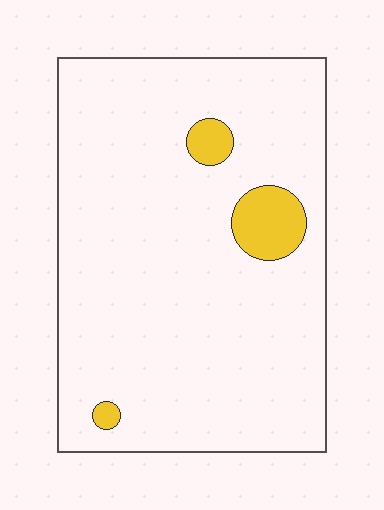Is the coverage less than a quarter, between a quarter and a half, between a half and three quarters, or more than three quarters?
Less than a quarter.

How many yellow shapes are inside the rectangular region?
3.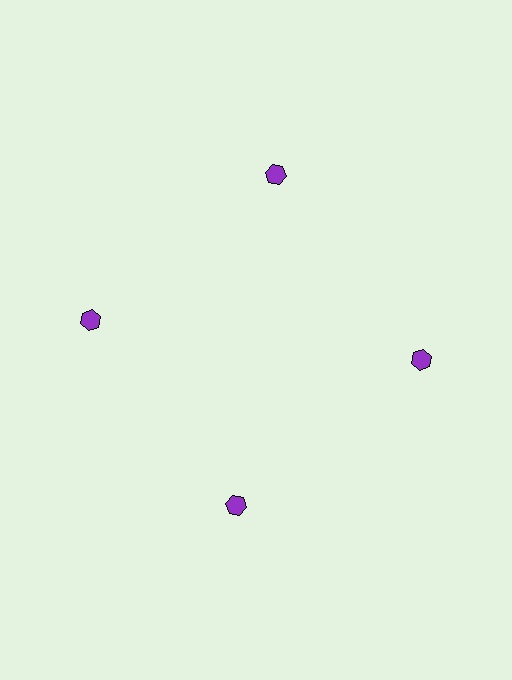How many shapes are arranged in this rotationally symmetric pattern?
There are 4 shapes, arranged in 4 groups of 1.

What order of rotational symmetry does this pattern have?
This pattern has 4-fold rotational symmetry.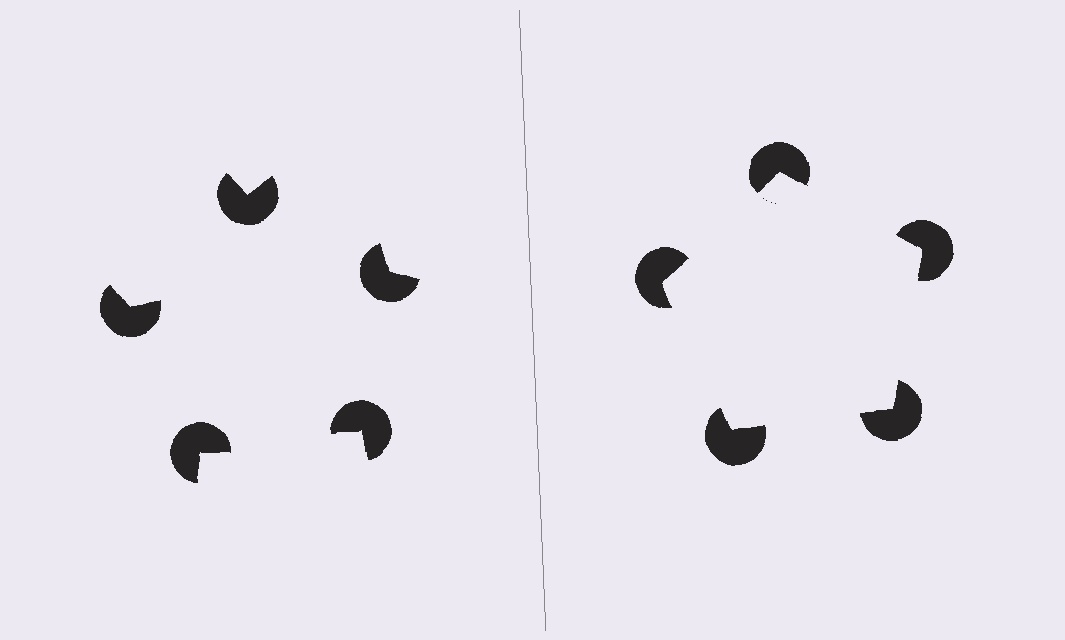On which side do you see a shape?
An illusory pentagon appears on the right side. On the left side the wedge cuts are rotated, so no coherent shape forms.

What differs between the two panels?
The pac-man discs are positioned identically on both sides; only the wedge orientations differ. On the right they align to a pentagon; on the left they are misaligned.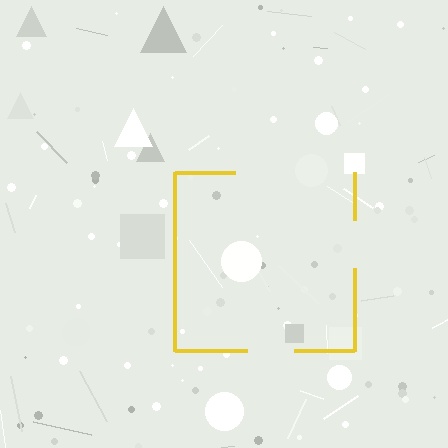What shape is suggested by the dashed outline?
The dashed outline suggests a square.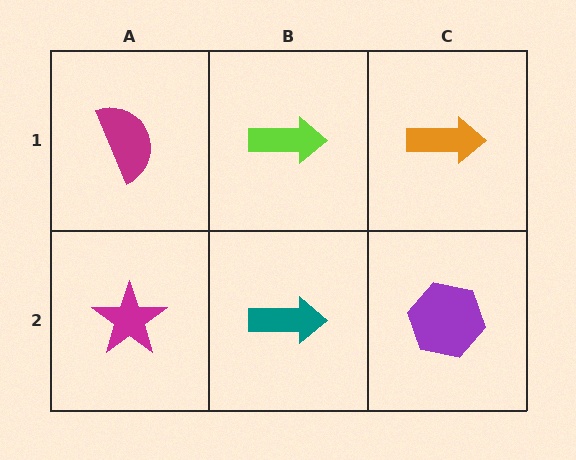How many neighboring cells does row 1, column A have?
2.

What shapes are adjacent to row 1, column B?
A teal arrow (row 2, column B), a magenta semicircle (row 1, column A), an orange arrow (row 1, column C).